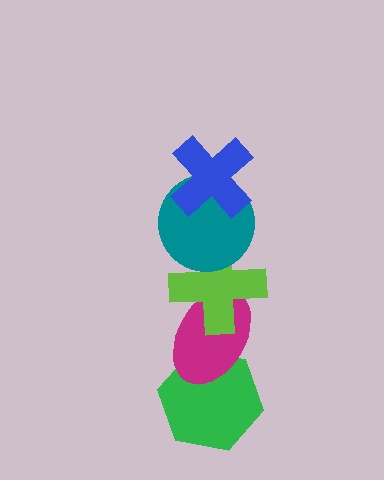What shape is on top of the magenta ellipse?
The lime cross is on top of the magenta ellipse.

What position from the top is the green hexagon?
The green hexagon is 5th from the top.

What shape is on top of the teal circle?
The blue cross is on top of the teal circle.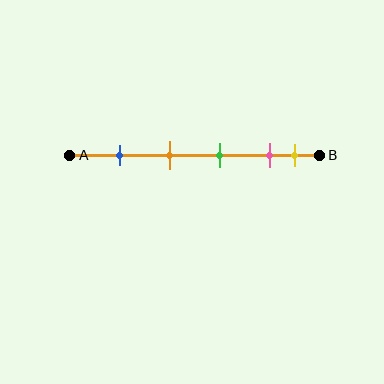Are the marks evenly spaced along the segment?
No, the marks are not evenly spaced.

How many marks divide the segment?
There are 5 marks dividing the segment.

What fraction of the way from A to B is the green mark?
The green mark is approximately 60% (0.6) of the way from A to B.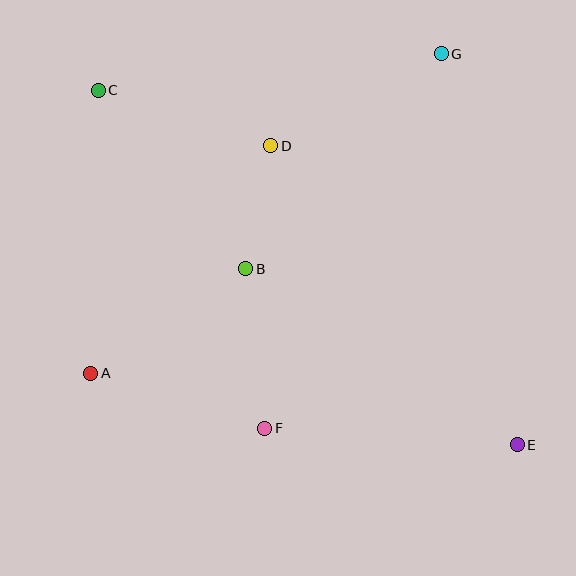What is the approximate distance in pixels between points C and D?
The distance between C and D is approximately 181 pixels.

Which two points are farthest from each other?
Points C and E are farthest from each other.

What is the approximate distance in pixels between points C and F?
The distance between C and F is approximately 377 pixels.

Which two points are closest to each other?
Points B and D are closest to each other.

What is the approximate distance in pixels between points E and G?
The distance between E and G is approximately 398 pixels.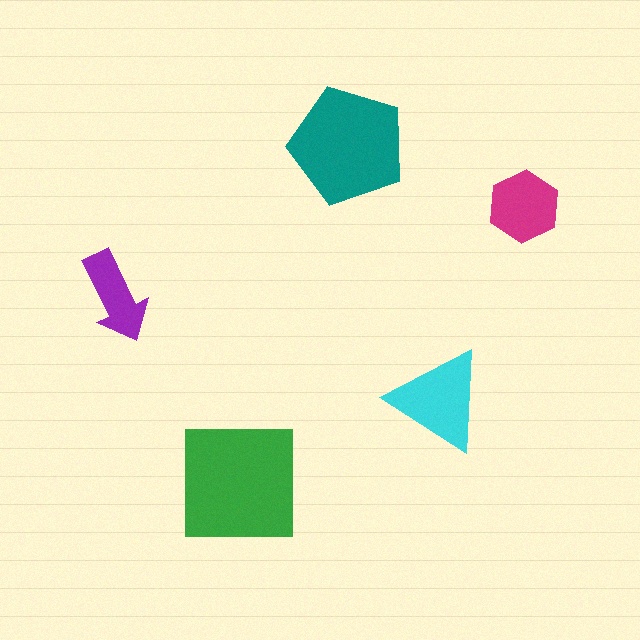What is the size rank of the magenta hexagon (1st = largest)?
4th.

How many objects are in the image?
There are 5 objects in the image.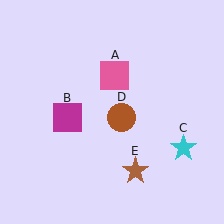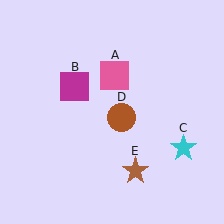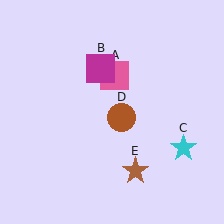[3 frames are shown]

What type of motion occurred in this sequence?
The magenta square (object B) rotated clockwise around the center of the scene.